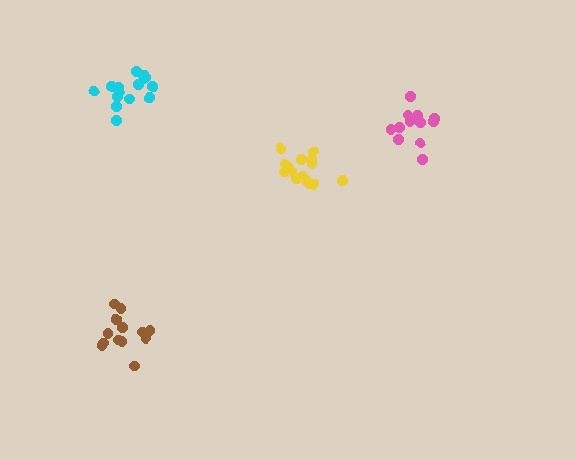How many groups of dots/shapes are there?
There are 4 groups.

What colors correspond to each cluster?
The clusters are colored: pink, yellow, brown, cyan.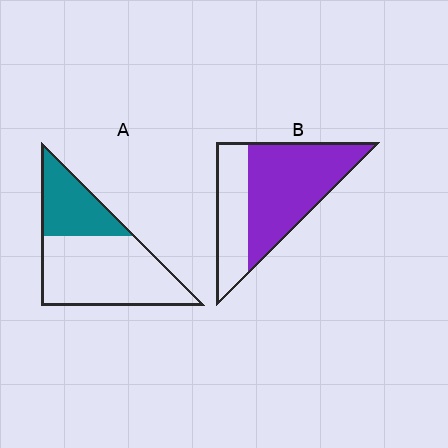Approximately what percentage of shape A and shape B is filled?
A is approximately 35% and B is approximately 65%.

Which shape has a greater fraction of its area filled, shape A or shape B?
Shape B.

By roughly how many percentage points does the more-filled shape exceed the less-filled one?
By roughly 30 percentage points (B over A).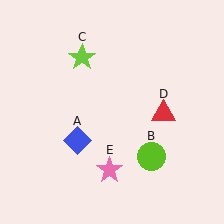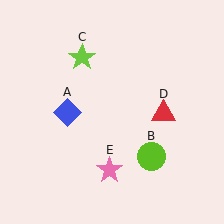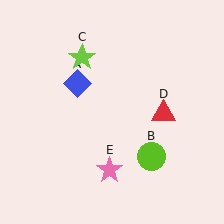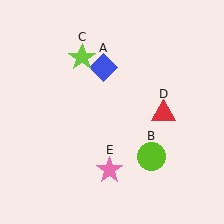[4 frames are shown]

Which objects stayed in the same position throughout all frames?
Lime circle (object B) and lime star (object C) and red triangle (object D) and pink star (object E) remained stationary.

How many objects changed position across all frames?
1 object changed position: blue diamond (object A).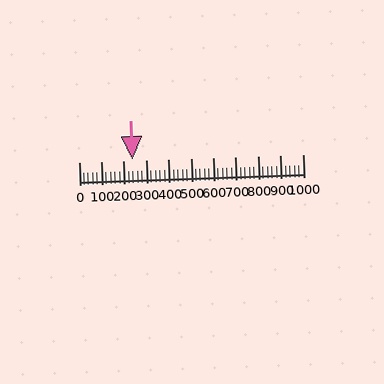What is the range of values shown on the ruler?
The ruler shows values from 0 to 1000.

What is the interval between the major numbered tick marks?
The major tick marks are spaced 100 units apart.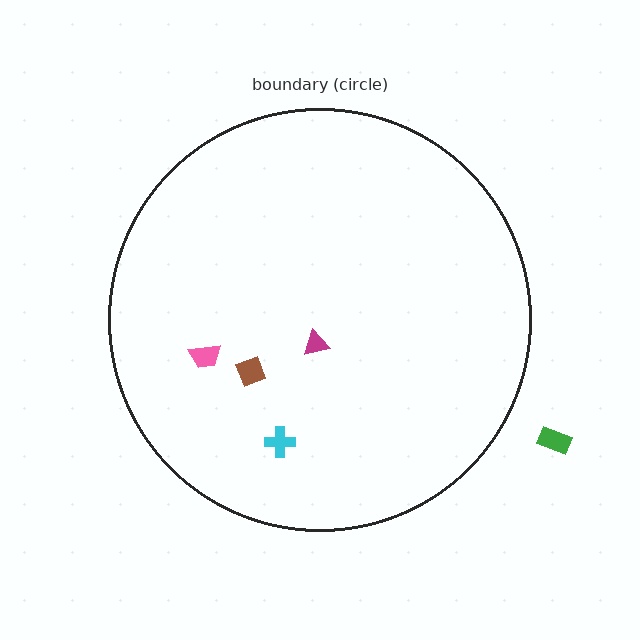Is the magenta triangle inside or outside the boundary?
Inside.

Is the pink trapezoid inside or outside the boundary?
Inside.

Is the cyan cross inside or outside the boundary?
Inside.